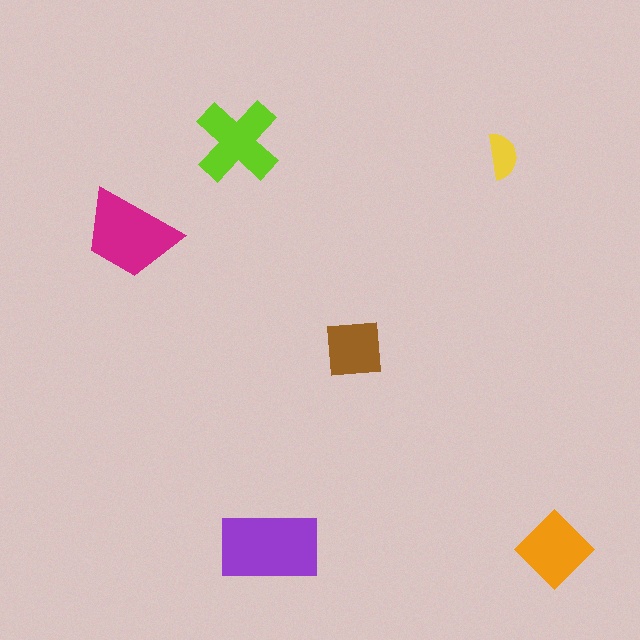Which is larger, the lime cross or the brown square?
The lime cross.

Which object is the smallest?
The yellow semicircle.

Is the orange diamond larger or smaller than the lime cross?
Smaller.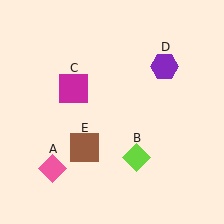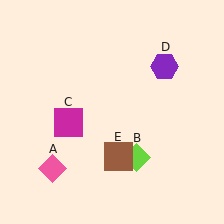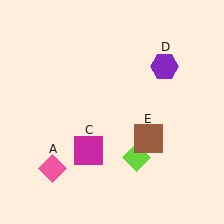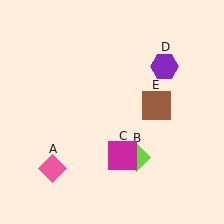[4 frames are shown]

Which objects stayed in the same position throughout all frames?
Pink diamond (object A) and lime diamond (object B) and purple hexagon (object D) remained stationary.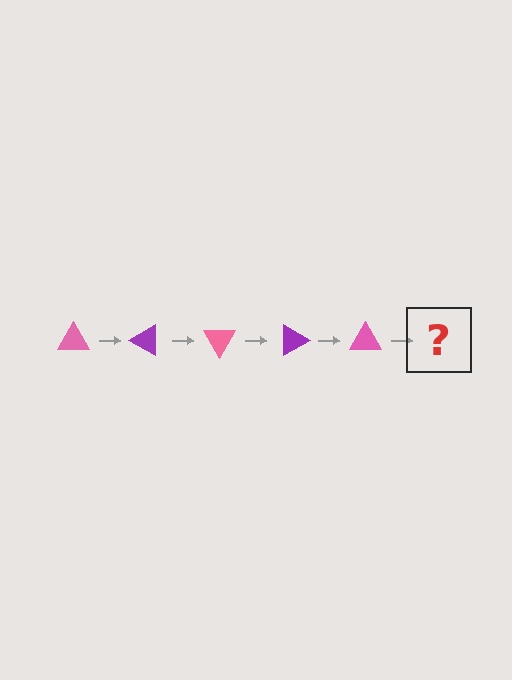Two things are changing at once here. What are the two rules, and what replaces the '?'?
The two rules are that it rotates 30 degrees each step and the color cycles through pink and purple. The '?' should be a purple triangle, rotated 150 degrees from the start.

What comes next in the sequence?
The next element should be a purple triangle, rotated 150 degrees from the start.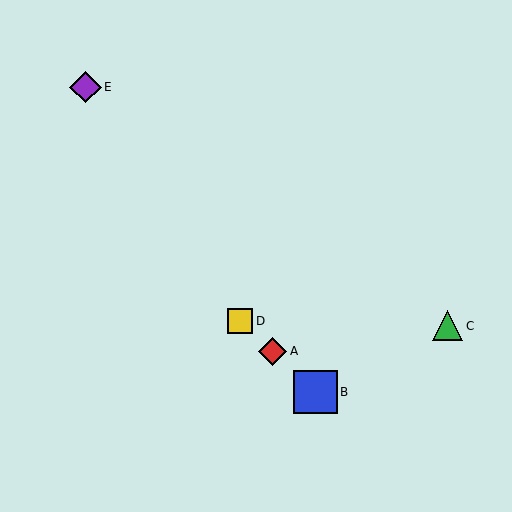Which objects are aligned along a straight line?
Objects A, B, D are aligned along a straight line.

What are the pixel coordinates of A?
Object A is at (272, 351).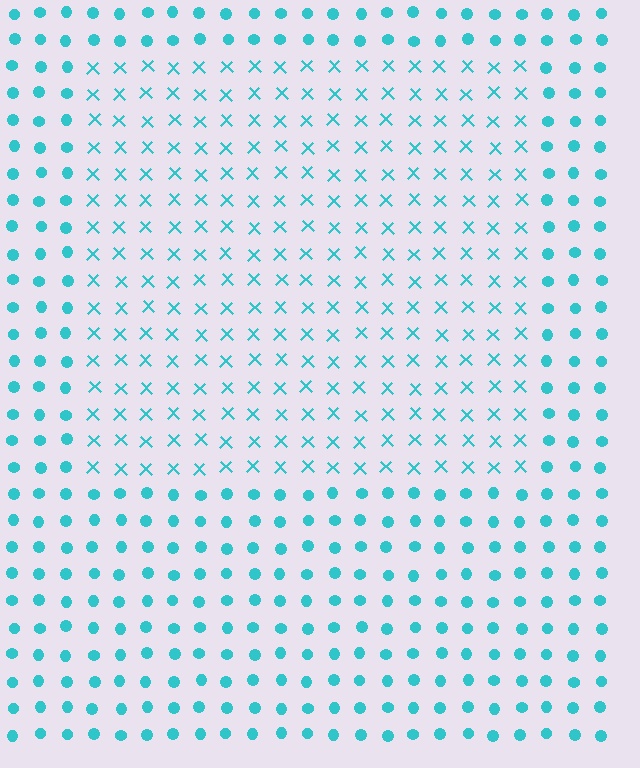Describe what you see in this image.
The image is filled with small cyan elements arranged in a uniform grid. A rectangle-shaped region contains X marks, while the surrounding area contains circles. The boundary is defined purely by the change in element shape.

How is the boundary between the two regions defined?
The boundary is defined by a change in element shape: X marks inside vs. circles outside. All elements share the same color and spacing.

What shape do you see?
I see a rectangle.